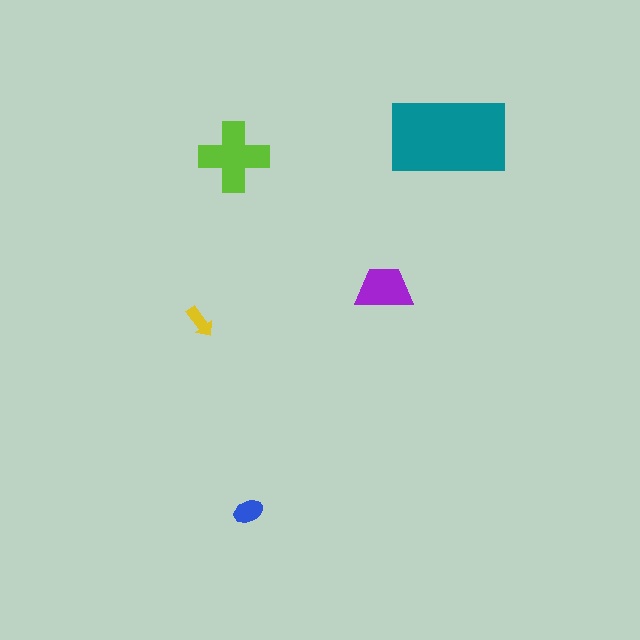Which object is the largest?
The teal rectangle.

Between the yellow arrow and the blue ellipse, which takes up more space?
The blue ellipse.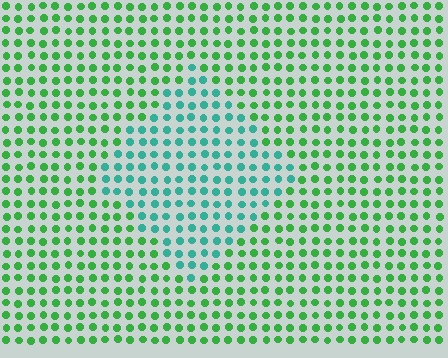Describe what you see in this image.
The image is filled with small green elements in a uniform arrangement. A diamond-shaped region is visible where the elements are tinted to a slightly different hue, forming a subtle color boundary.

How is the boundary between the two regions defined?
The boundary is defined purely by a slight shift in hue (about 44 degrees). Spacing, size, and orientation are identical on both sides.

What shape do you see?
I see a diamond.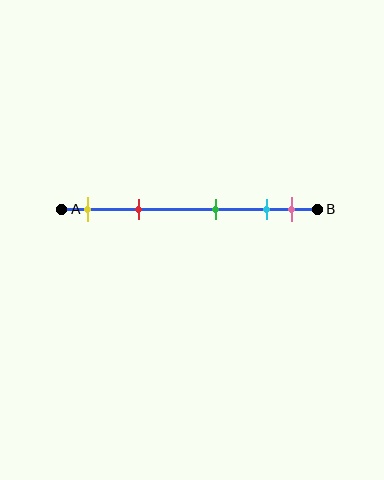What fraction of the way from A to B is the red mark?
The red mark is approximately 30% (0.3) of the way from A to B.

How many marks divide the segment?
There are 5 marks dividing the segment.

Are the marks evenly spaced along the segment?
No, the marks are not evenly spaced.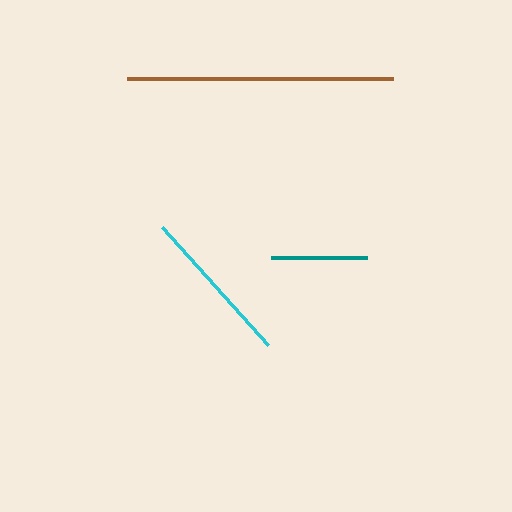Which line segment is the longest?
The brown line is the longest at approximately 266 pixels.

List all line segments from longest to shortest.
From longest to shortest: brown, cyan, teal.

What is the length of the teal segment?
The teal segment is approximately 96 pixels long.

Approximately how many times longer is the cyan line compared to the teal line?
The cyan line is approximately 1.7 times the length of the teal line.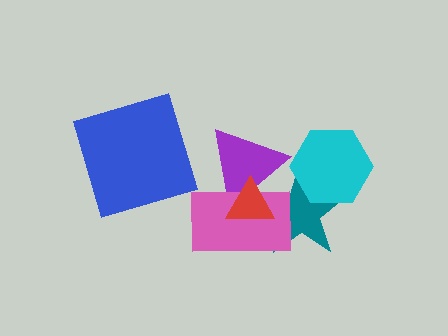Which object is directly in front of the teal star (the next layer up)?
The pink rectangle is directly in front of the teal star.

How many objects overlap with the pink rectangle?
3 objects overlap with the pink rectangle.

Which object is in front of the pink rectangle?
The red triangle is in front of the pink rectangle.